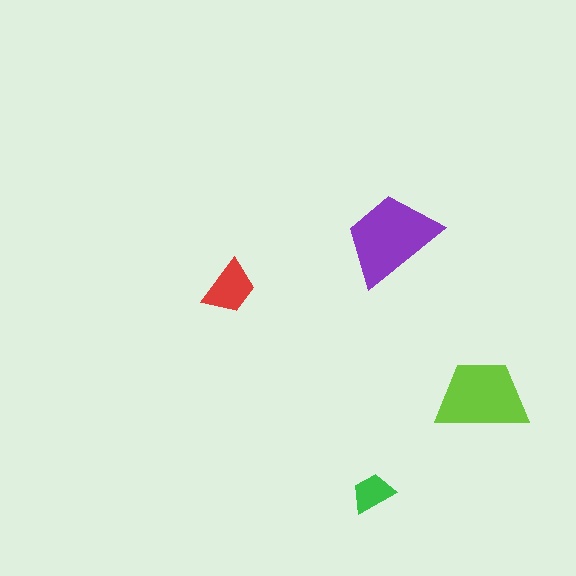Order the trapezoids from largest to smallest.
the purple one, the lime one, the red one, the green one.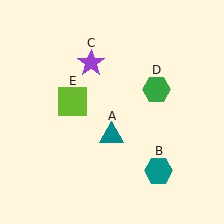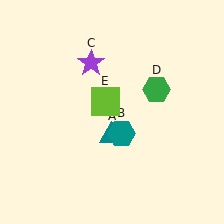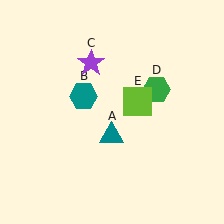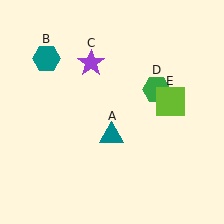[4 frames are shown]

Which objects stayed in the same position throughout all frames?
Teal triangle (object A) and purple star (object C) and green hexagon (object D) remained stationary.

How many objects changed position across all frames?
2 objects changed position: teal hexagon (object B), lime square (object E).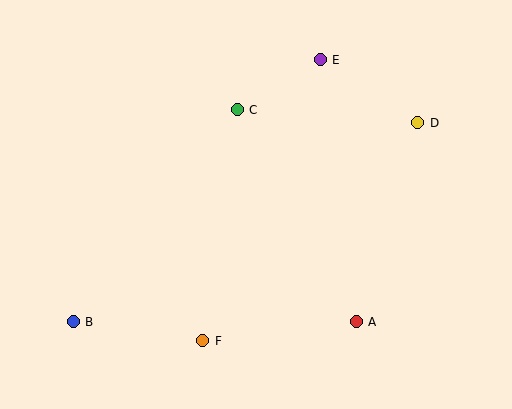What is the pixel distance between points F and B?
The distance between F and B is 131 pixels.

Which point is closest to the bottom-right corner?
Point A is closest to the bottom-right corner.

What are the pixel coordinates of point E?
Point E is at (320, 60).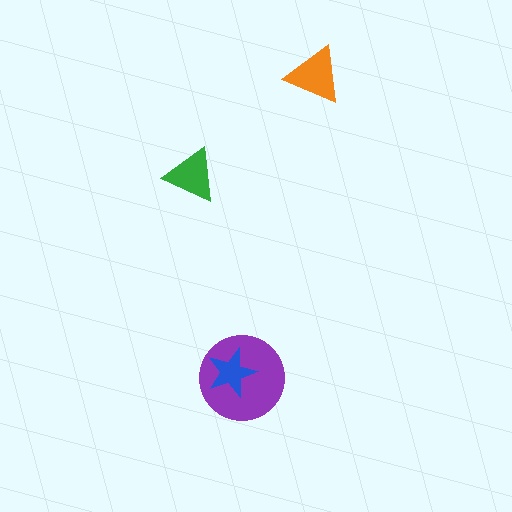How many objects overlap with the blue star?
1 object overlaps with the blue star.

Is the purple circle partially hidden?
Yes, it is partially covered by another shape.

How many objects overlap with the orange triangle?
0 objects overlap with the orange triangle.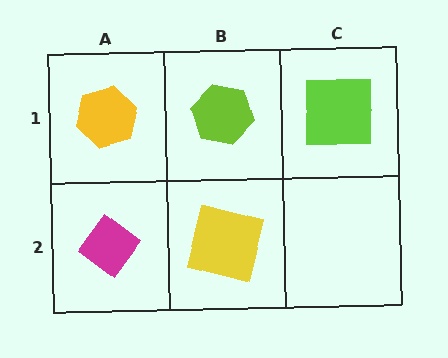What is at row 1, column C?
A lime square.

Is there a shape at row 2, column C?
No, that cell is empty.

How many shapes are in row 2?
2 shapes.